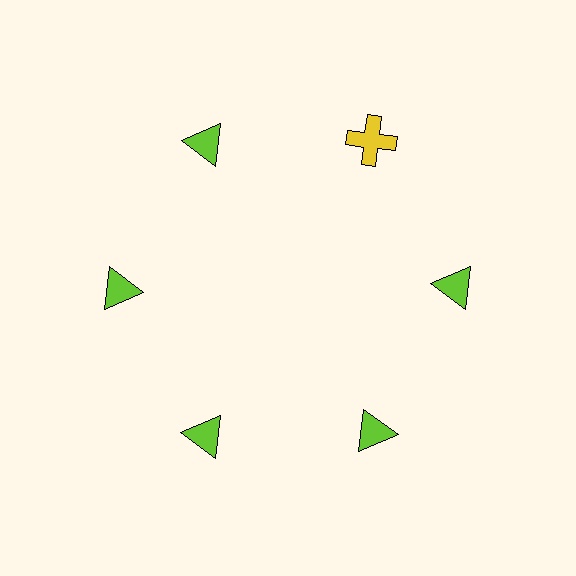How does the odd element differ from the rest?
It differs in both color (yellow instead of lime) and shape (cross instead of triangle).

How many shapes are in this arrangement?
There are 6 shapes arranged in a ring pattern.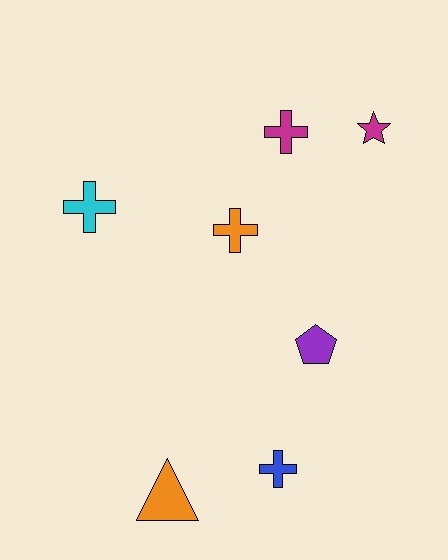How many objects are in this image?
There are 7 objects.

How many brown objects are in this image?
There are no brown objects.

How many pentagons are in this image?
There is 1 pentagon.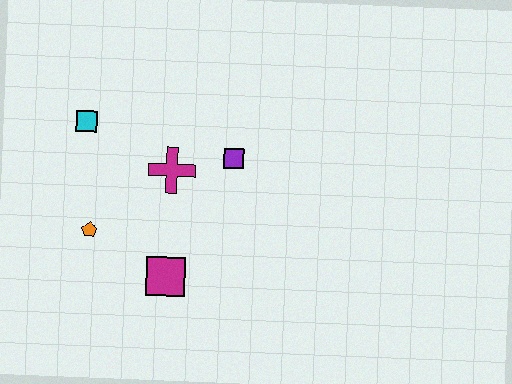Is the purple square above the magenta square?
Yes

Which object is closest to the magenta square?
The orange pentagon is closest to the magenta square.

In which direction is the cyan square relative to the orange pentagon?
The cyan square is above the orange pentagon.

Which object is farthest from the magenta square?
The cyan square is farthest from the magenta square.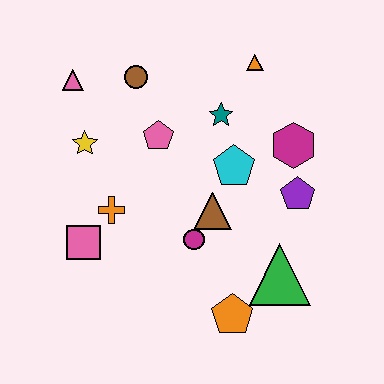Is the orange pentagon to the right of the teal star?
Yes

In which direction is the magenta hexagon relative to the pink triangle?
The magenta hexagon is to the right of the pink triangle.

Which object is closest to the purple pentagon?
The magenta hexagon is closest to the purple pentagon.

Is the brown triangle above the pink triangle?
No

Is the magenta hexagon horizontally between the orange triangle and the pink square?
No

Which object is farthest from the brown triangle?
The pink triangle is farthest from the brown triangle.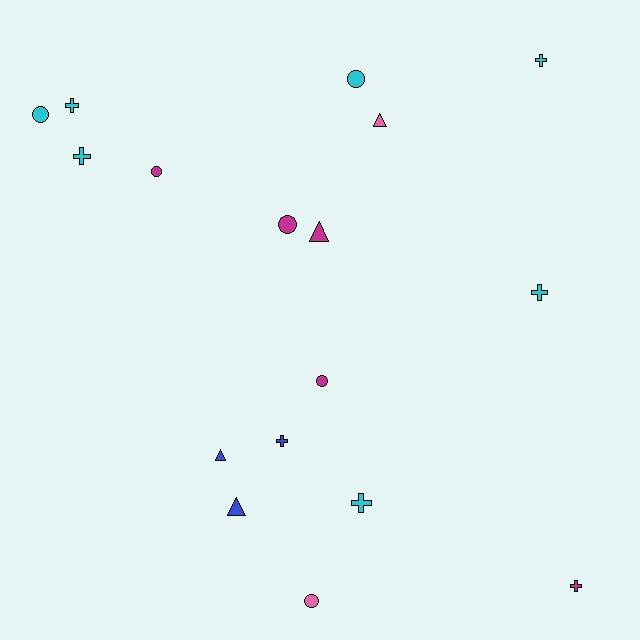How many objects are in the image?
There are 17 objects.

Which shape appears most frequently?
Cross, with 7 objects.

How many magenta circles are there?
There are 3 magenta circles.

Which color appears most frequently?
Cyan, with 7 objects.